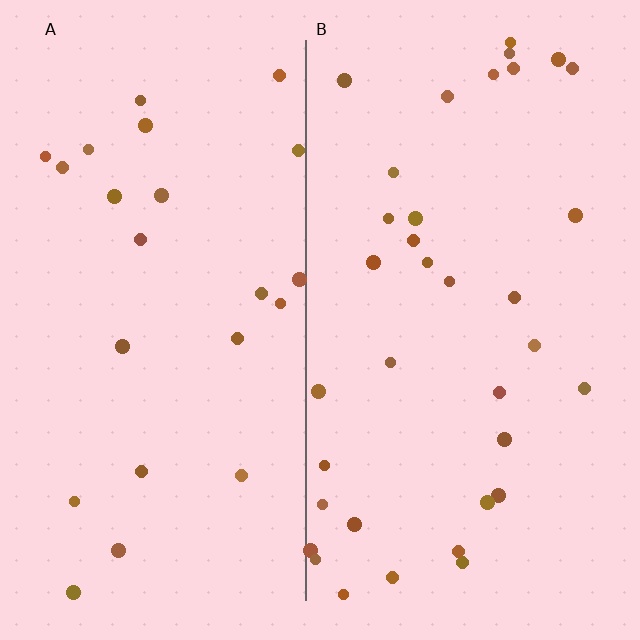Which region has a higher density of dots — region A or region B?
B (the right).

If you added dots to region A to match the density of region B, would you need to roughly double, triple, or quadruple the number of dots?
Approximately double.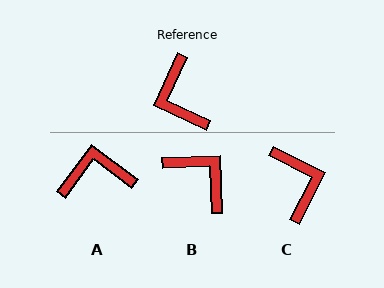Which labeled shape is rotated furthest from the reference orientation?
C, about 178 degrees away.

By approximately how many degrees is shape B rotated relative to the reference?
Approximately 153 degrees clockwise.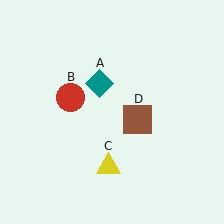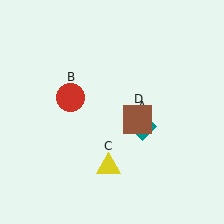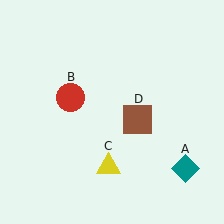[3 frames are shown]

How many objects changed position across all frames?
1 object changed position: teal diamond (object A).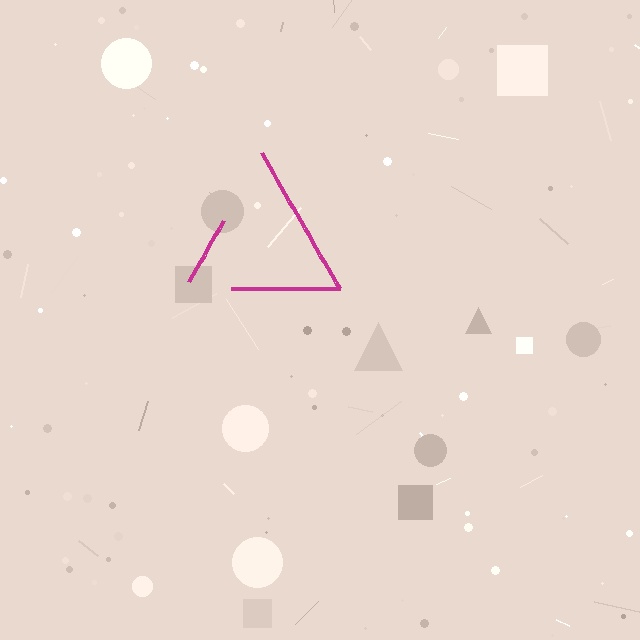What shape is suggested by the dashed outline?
The dashed outline suggests a triangle.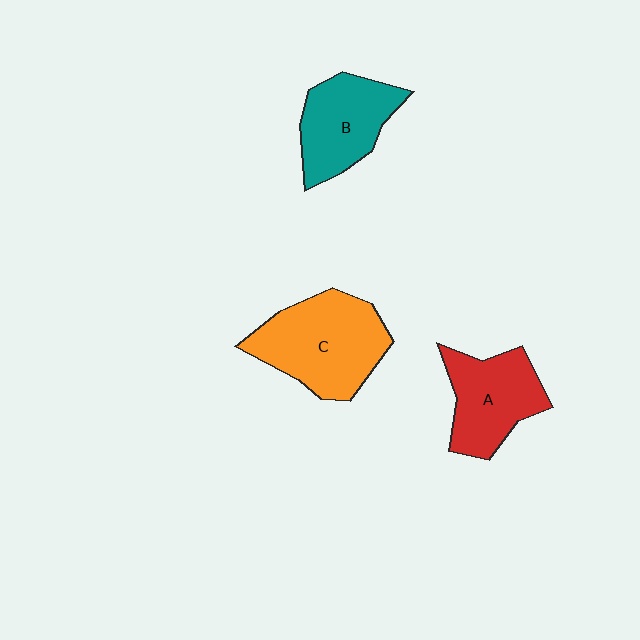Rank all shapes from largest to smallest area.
From largest to smallest: C (orange), A (red), B (teal).